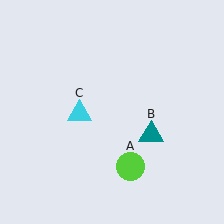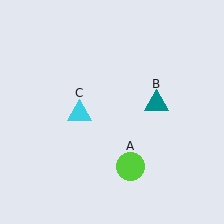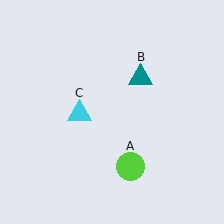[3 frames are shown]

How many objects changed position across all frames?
1 object changed position: teal triangle (object B).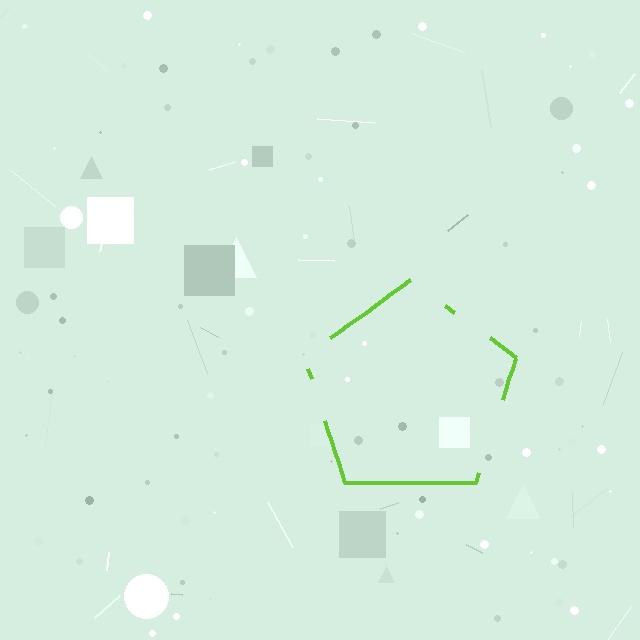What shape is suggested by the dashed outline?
The dashed outline suggests a pentagon.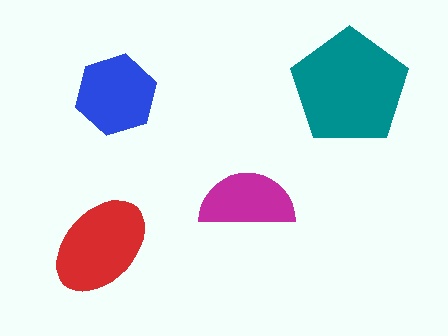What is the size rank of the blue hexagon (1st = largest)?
3rd.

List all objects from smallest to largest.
The magenta semicircle, the blue hexagon, the red ellipse, the teal pentagon.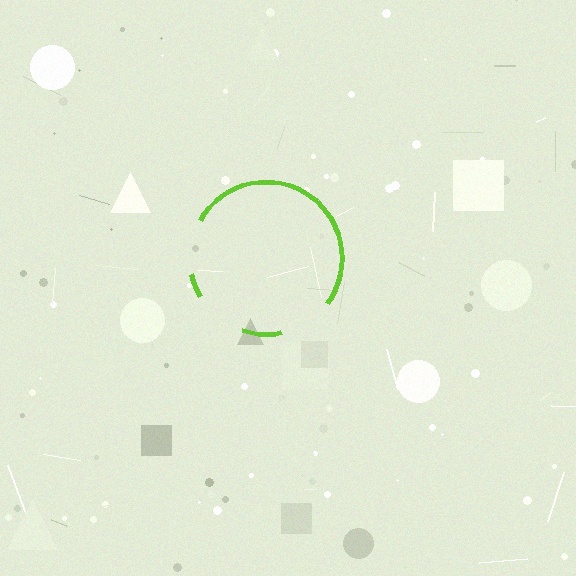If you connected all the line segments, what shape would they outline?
They would outline a circle.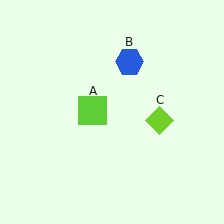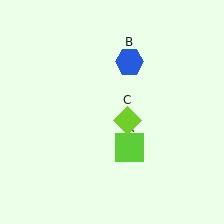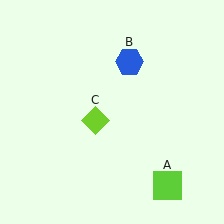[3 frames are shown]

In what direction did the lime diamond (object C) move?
The lime diamond (object C) moved left.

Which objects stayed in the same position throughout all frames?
Blue hexagon (object B) remained stationary.